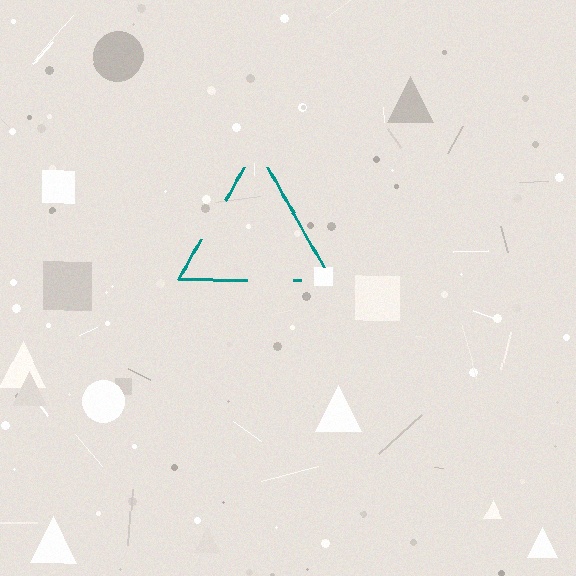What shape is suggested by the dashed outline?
The dashed outline suggests a triangle.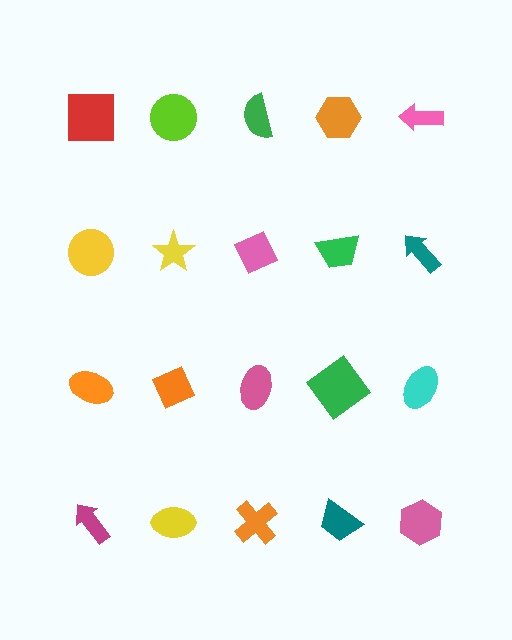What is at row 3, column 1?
An orange ellipse.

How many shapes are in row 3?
5 shapes.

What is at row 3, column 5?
A cyan ellipse.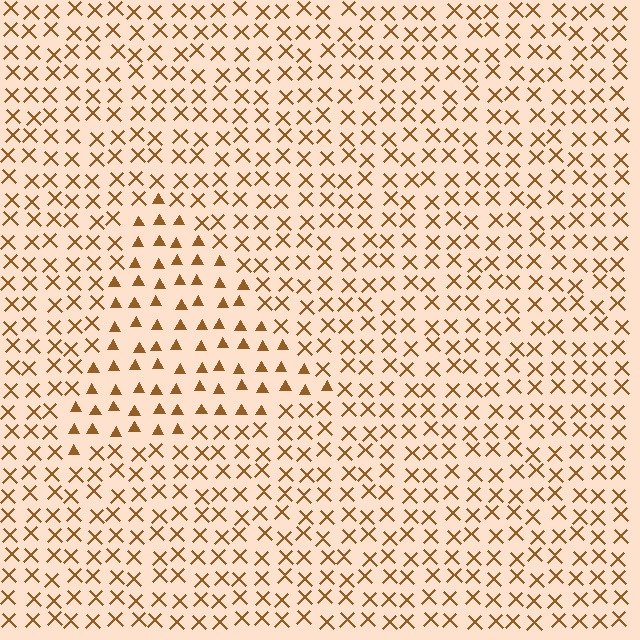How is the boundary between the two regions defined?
The boundary is defined by a change in element shape: triangles inside vs. X marks outside. All elements share the same color and spacing.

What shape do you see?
I see a triangle.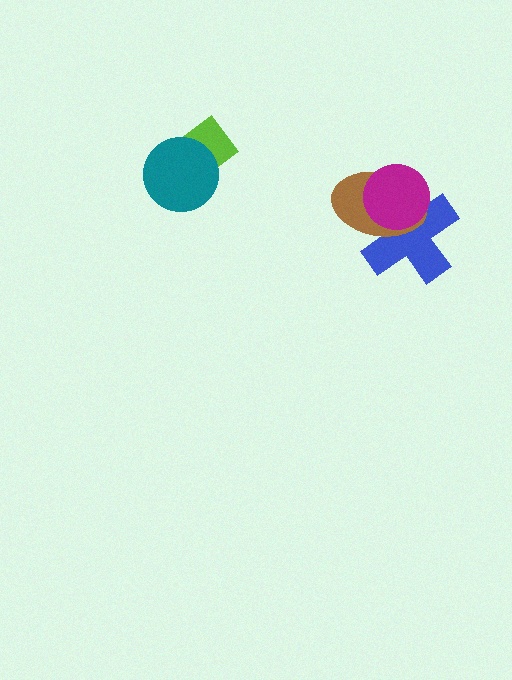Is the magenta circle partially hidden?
No, no other shape covers it.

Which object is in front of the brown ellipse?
The magenta circle is in front of the brown ellipse.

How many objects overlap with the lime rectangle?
1 object overlaps with the lime rectangle.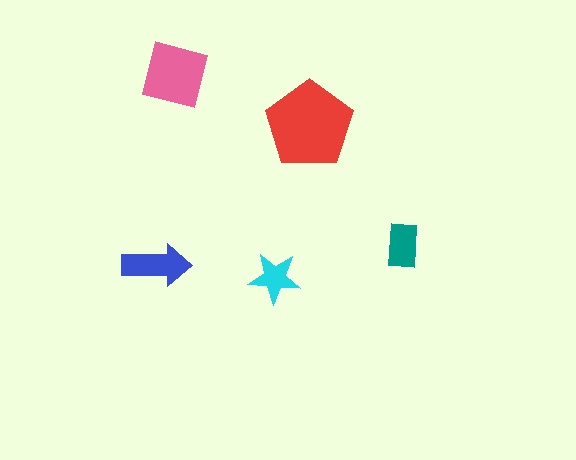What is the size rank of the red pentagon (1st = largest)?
1st.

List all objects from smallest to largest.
The cyan star, the teal rectangle, the blue arrow, the pink square, the red pentagon.